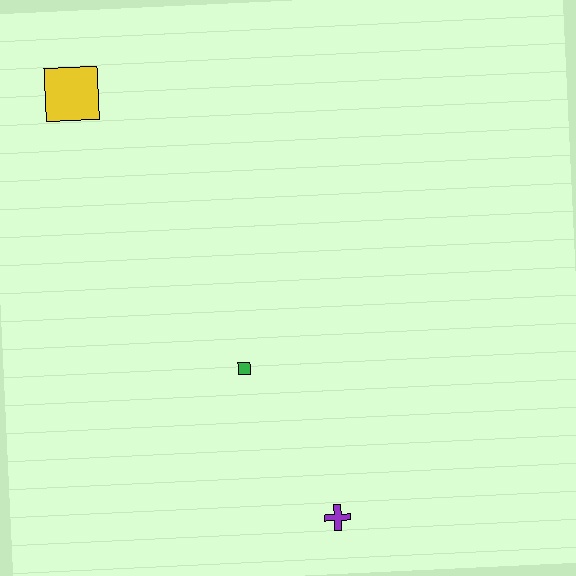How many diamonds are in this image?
There are no diamonds.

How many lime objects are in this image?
There are no lime objects.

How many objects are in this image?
There are 3 objects.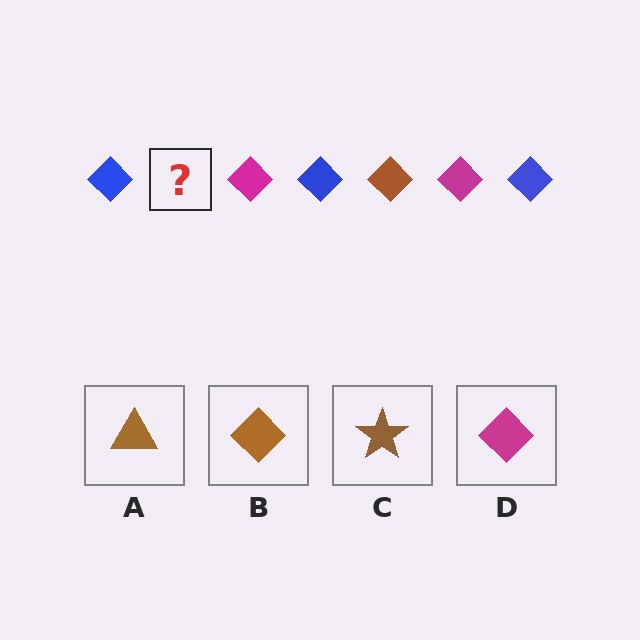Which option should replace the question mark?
Option B.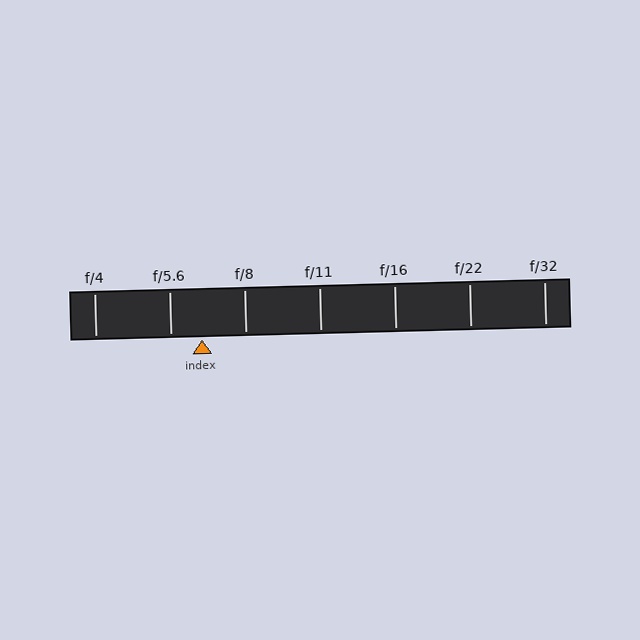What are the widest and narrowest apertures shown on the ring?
The widest aperture shown is f/4 and the narrowest is f/32.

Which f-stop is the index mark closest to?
The index mark is closest to f/5.6.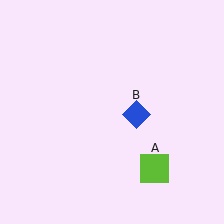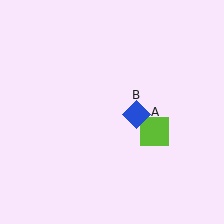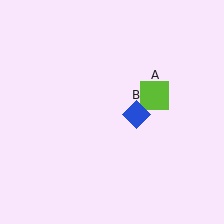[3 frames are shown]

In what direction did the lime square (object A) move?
The lime square (object A) moved up.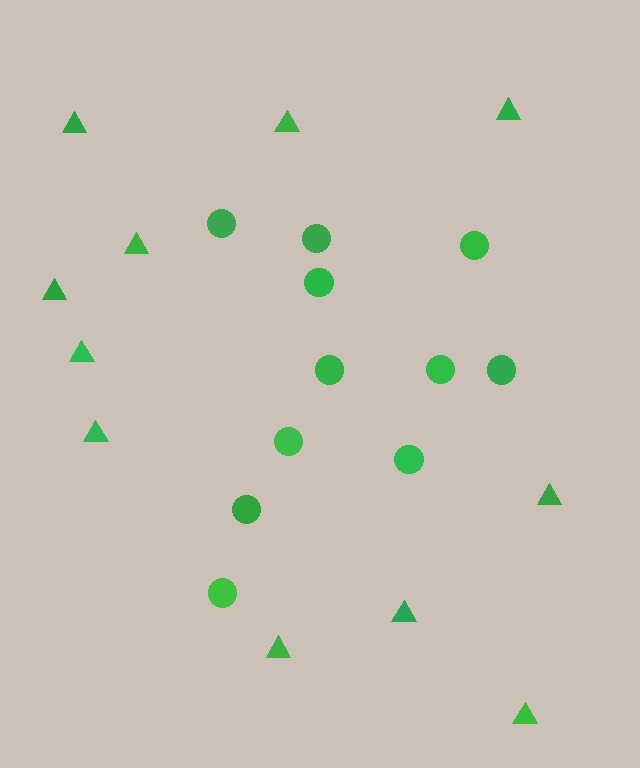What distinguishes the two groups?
There are 2 groups: one group of circles (11) and one group of triangles (11).